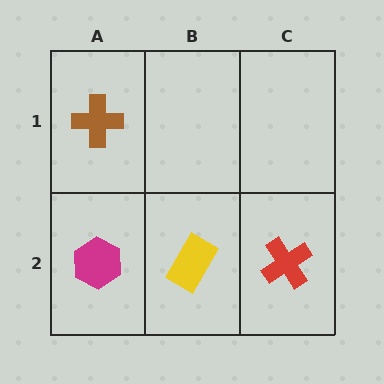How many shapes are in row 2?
3 shapes.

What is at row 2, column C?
A red cross.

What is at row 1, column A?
A brown cross.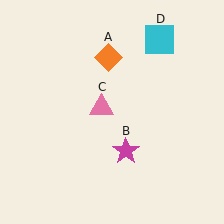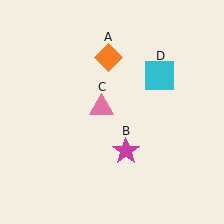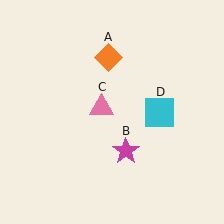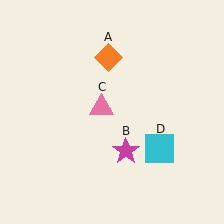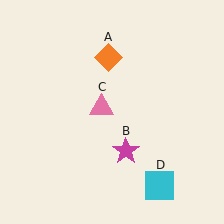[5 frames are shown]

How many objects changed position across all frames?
1 object changed position: cyan square (object D).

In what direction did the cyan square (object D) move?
The cyan square (object D) moved down.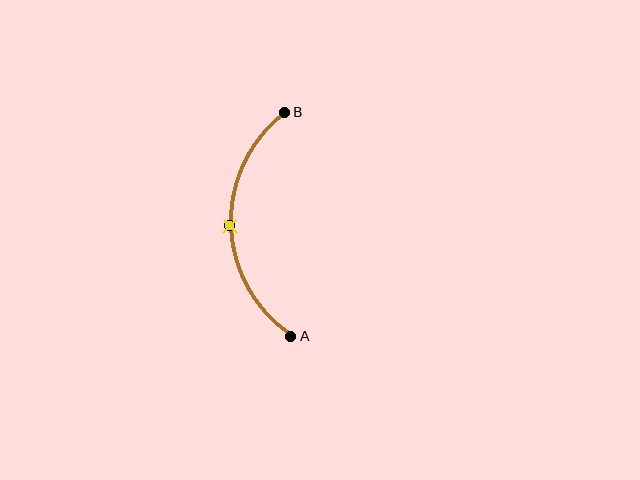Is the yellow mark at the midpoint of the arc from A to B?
Yes. The yellow mark lies on the arc at equal arc-length from both A and B — it is the arc midpoint.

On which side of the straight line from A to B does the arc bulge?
The arc bulges to the left of the straight line connecting A and B.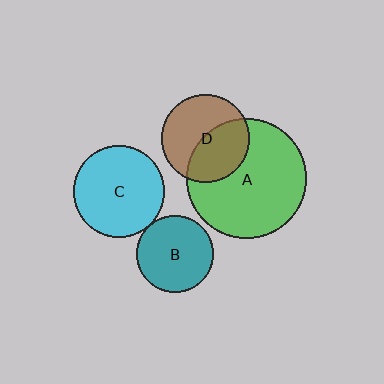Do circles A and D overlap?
Yes.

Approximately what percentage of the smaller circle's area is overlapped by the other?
Approximately 45%.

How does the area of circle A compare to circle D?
Approximately 1.9 times.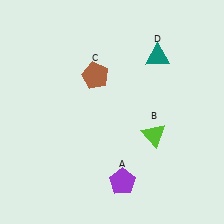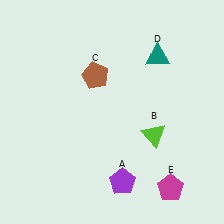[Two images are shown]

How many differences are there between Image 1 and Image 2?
There is 1 difference between the two images.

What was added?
A magenta pentagon (E) was added in Image 2.